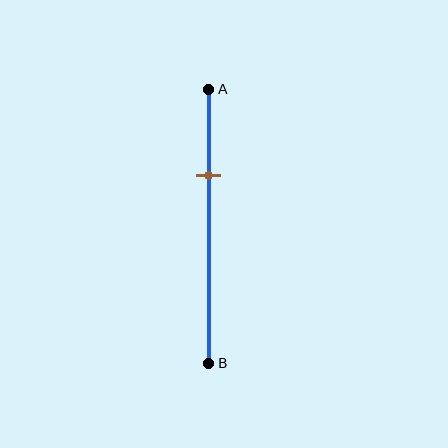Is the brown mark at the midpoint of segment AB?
No, the mark is at about 30% from A, not at the 50% midpoint.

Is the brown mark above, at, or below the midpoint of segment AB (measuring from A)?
The brown mark is above the midpoint of segment AB.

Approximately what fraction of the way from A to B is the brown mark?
The brown mark is approximately 30% of the way from A to B.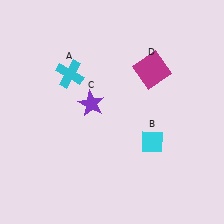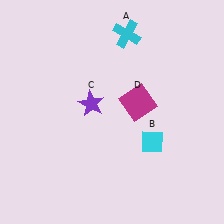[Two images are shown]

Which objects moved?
The objects that moved are: the cyan cross (A), the magenta square (D).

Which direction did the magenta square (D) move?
The magenta square (D) moved down.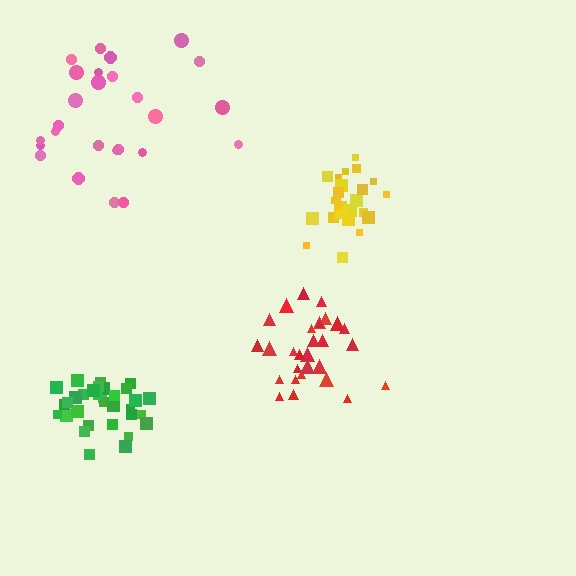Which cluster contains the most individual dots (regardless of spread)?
Green (34).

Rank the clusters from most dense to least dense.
green, yellow, red, pink.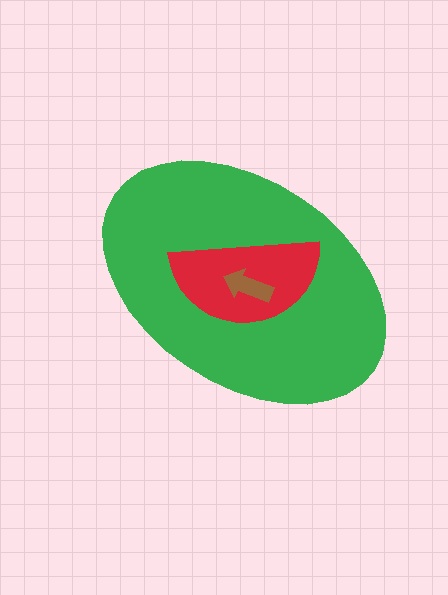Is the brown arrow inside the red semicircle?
Yes.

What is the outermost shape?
The green ellipse.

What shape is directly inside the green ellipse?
The red semicircle.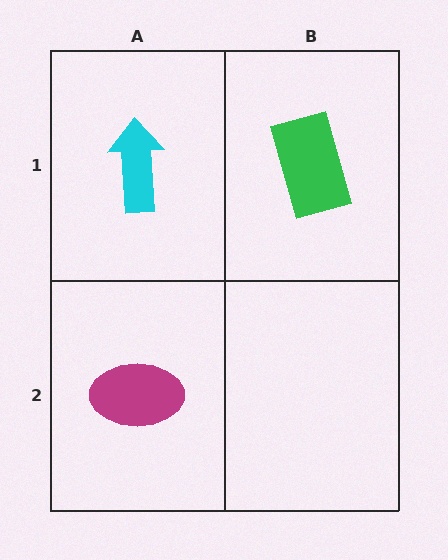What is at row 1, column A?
A cyan arrow.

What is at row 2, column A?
A magenta ellipse.